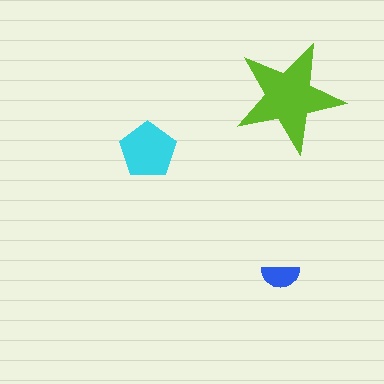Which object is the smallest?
The blue semicircle.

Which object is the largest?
The lime star.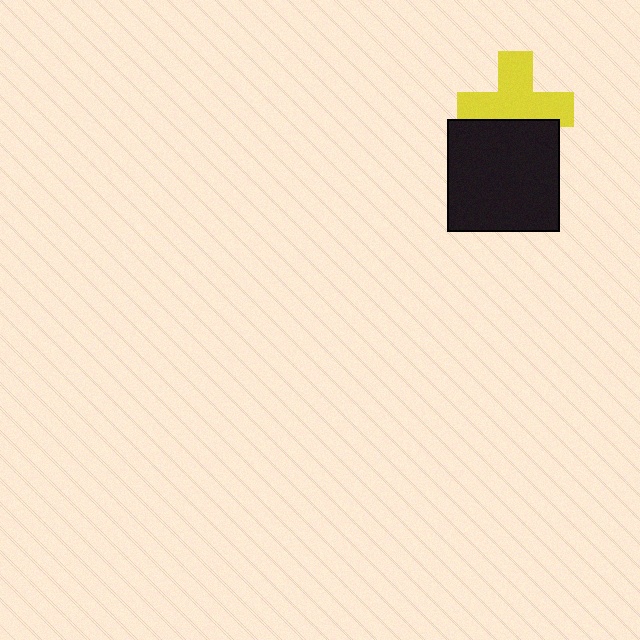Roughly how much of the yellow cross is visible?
Most of it is visible (roughly 68%).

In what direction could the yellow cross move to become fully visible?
The yellow cross could move up. That would shift it out from behind the black square entirely.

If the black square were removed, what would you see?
You would see the complete yellow cross.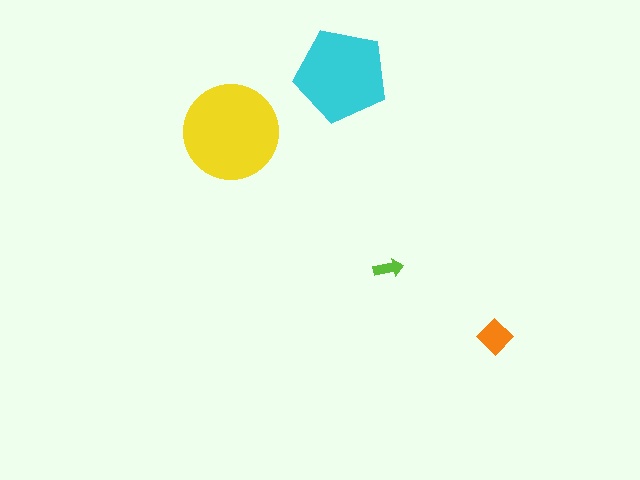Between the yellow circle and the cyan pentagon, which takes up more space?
The yellow circle.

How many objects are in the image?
There are 4 objects in the image.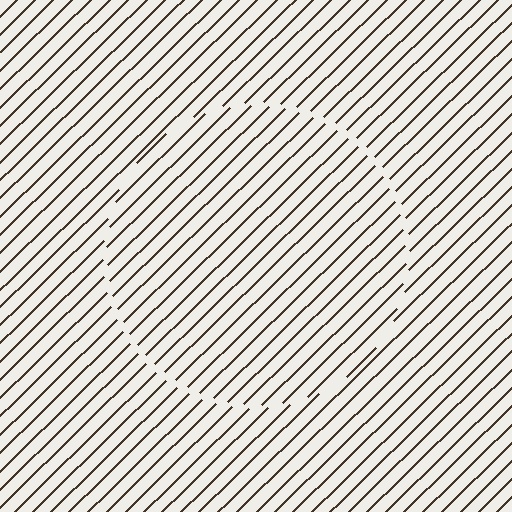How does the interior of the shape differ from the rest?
The interior of the shape contains the same grating, shifted by half a period — the contour is defined by the phase discontinuity where line-ends from the inner and outer gratings abut.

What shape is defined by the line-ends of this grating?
An illusory circle. The interior of the shape contains the same grating, shifted by half a period — the contour is defined by the phase discontinuity where line-ends from the inner and outer gratings abut.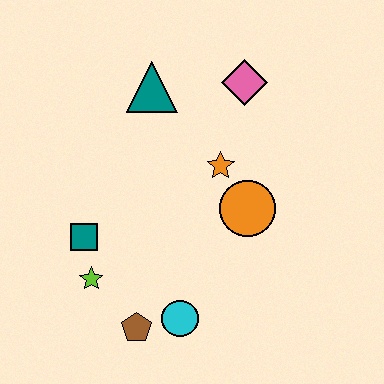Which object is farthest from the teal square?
The pink diamond is farthest from the teal square.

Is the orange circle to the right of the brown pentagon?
Yes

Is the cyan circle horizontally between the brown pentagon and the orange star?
Yes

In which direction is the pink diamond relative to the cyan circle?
The pink diamond is above the cyan circle.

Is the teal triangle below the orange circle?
No